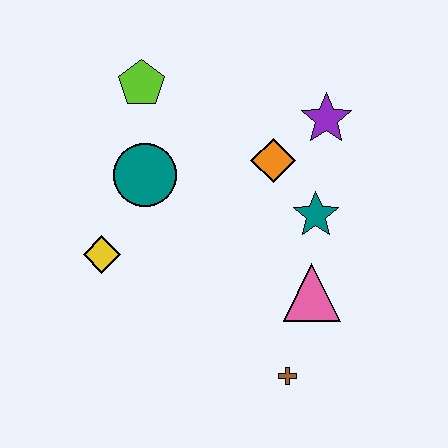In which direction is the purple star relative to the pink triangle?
The purple star is above the pink triangle.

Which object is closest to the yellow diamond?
The teal circle is closest to the yellow diamond.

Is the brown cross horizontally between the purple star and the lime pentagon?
Yes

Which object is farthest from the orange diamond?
The brown cross is farthest from the orange diamond.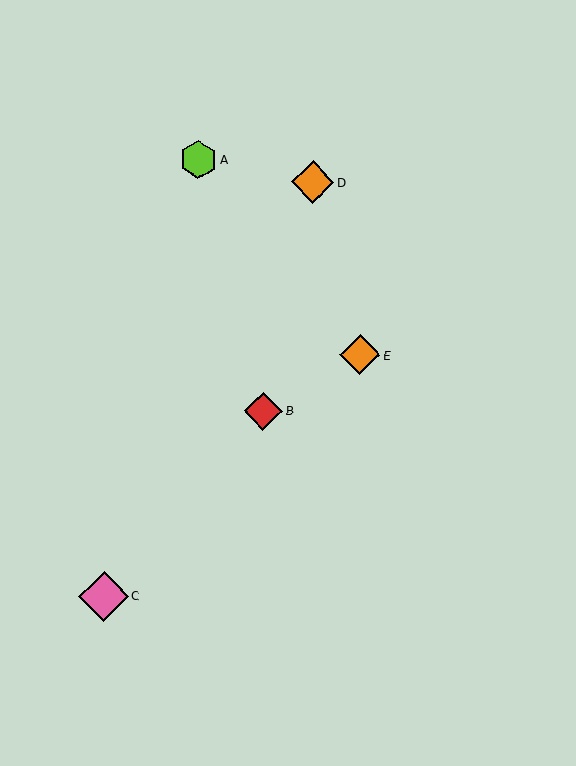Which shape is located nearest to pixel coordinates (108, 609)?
The pink diamond (labeled C) at (104, 596) is nearest to that location.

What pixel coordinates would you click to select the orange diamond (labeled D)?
Click at (313, 182) to select the orange diamond D.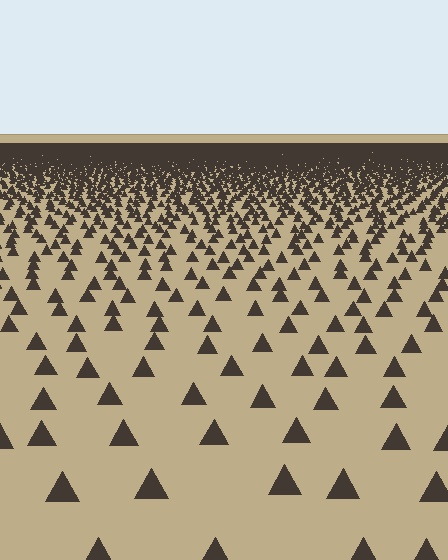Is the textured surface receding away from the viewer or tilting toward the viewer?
The surface is receding away from the viewer. Texture elements get smaller and denser toward the top.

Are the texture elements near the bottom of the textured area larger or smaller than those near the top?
Larger. Near the bottom, elements are closer to the viewer and appear at a bigger on-screen size.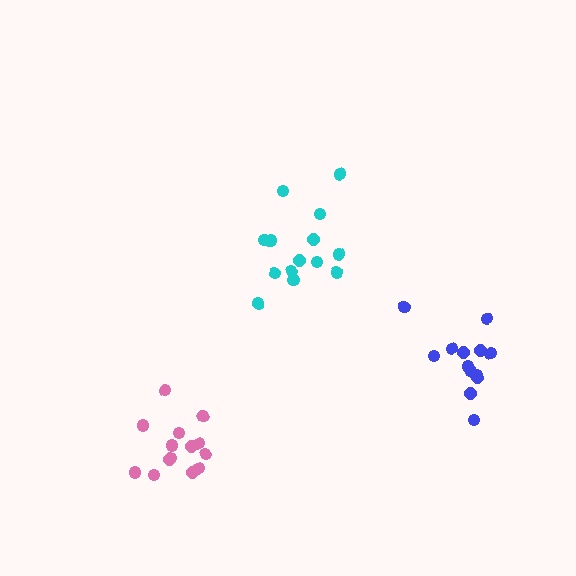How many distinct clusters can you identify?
There are 3 distinct clusters.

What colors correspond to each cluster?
The clusters are colored: cyan, pink, blue.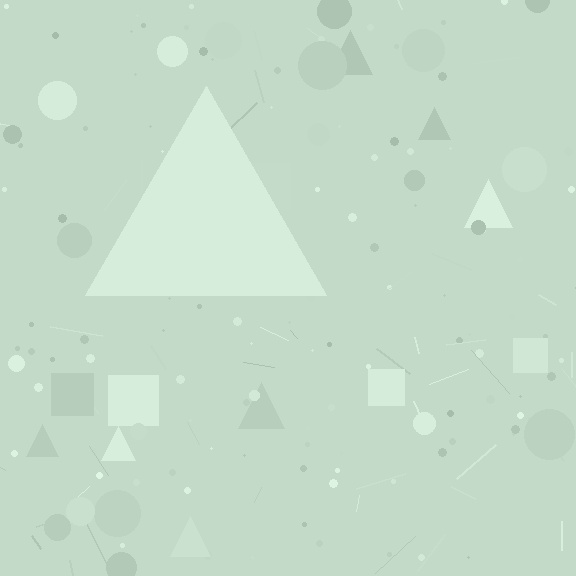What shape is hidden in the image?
A triangle is hidden in the image.